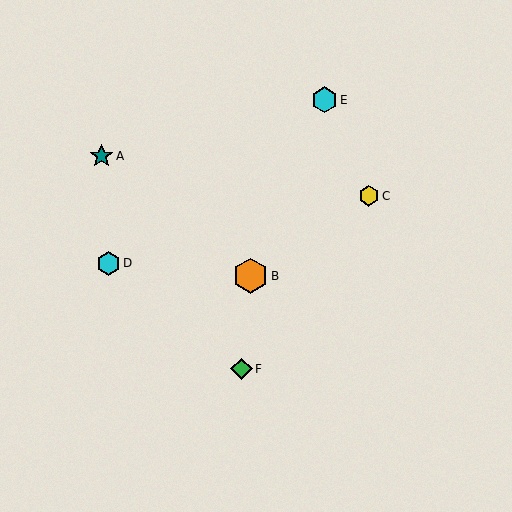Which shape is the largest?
The orange hexagon (labeled B) is the largest.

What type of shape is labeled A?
Shape A is a teal star.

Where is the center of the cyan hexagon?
The center of the cyan hexagon is at (108, 263).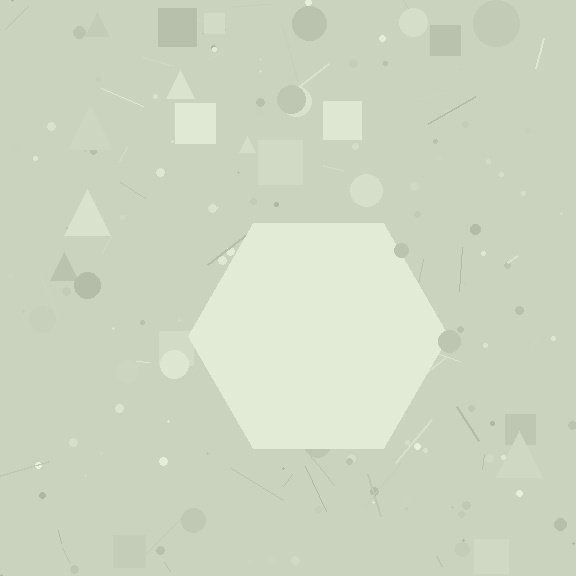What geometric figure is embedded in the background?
A hexagon is embedded in the background.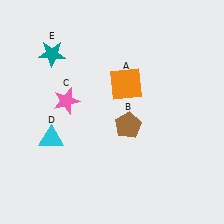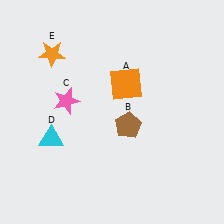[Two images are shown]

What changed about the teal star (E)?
In Image 1, E is teal. In Image 2, it changed to orange.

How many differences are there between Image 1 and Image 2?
There is 1 difference between the two images.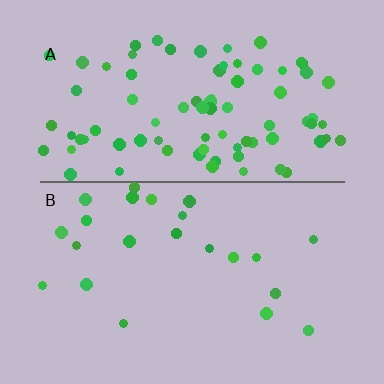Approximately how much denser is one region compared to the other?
Approximately 3.7× — region A over region B.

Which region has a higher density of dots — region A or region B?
A (the top).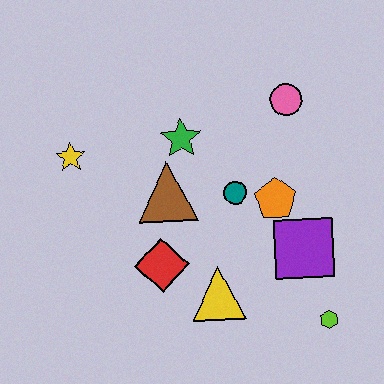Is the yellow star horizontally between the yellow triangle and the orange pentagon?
No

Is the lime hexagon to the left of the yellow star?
No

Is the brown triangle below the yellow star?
Yes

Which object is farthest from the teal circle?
The yellow star is farthest from the teal circle.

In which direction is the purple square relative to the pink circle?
The purple square is below the pink circle.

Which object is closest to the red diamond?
The yellow triangle is closest to the red diamond.